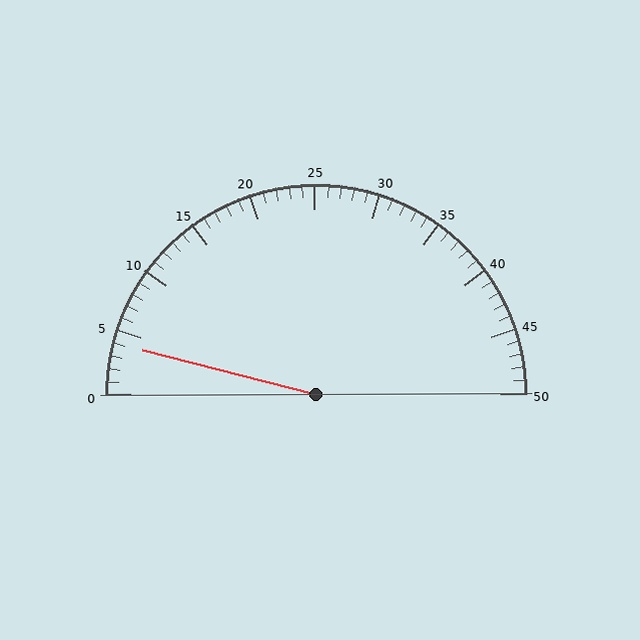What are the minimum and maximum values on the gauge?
The gauge ranges from 0 to 50.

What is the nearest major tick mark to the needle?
The nearest major tick mark is 5.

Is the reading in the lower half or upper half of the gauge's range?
The reading is in the lower half of the range (0 to 50).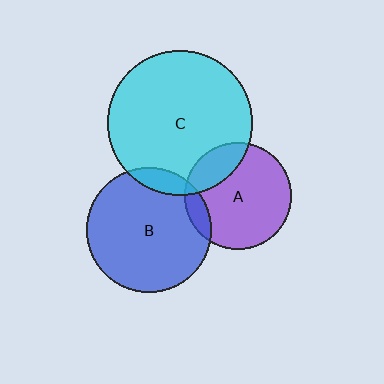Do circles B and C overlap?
Yes.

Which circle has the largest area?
Circle C (cyan).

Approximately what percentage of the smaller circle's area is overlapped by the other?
Approximately 10%.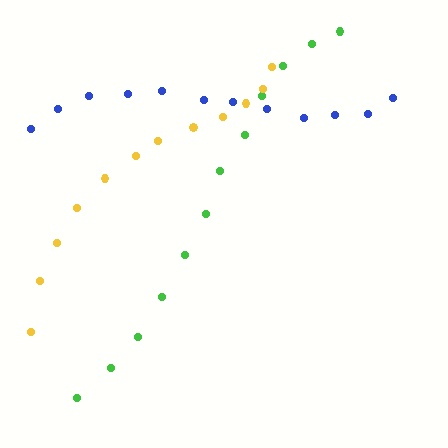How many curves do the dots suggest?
There are 3 distinct paths.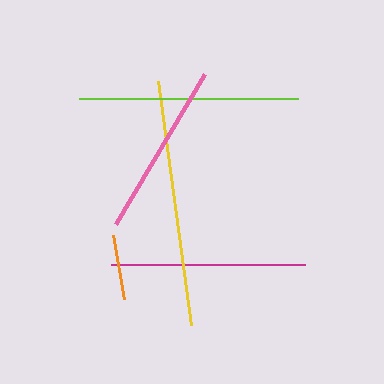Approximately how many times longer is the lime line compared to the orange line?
The lime line is approximately 3.4 times the length of the orange line.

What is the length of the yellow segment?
The yellow segment is approximately 246 pixels long.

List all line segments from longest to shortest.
From longest to shortest: yellow, lime, magenta, pink, orange.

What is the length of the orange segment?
The orange segment is approximately 65 pixels long.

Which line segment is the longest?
The yellow line is the longest at approximately 246 pixels.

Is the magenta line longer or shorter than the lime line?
The lime line is longer than the magenta line.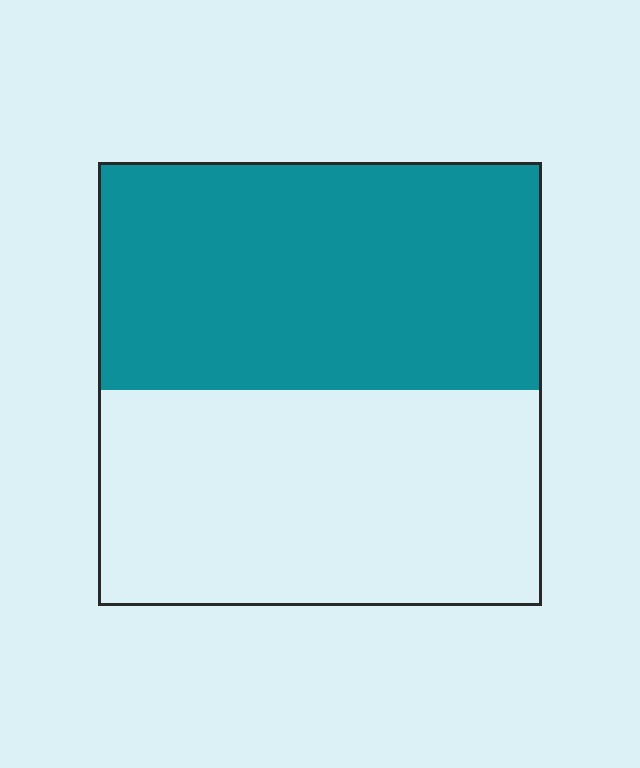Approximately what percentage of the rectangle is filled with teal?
Approximately 50%.